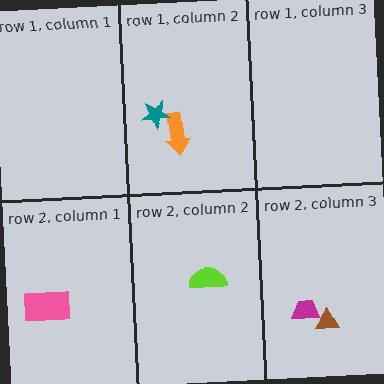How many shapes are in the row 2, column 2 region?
1.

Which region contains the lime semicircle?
The row 2, column 2 region.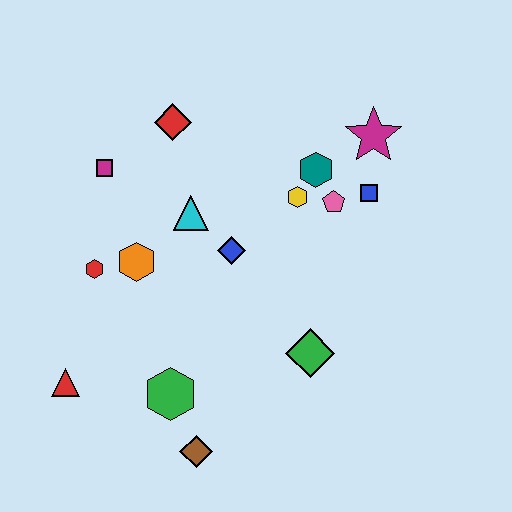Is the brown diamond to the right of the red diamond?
Yes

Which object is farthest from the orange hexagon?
The magenta star is farthest from the orange hexagon.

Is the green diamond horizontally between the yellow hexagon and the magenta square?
No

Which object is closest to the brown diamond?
The green hexagon is closest to the brown diamond.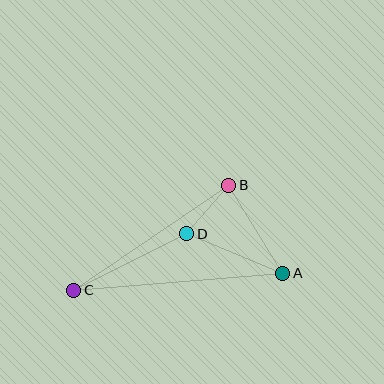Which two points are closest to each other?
Points B and D are closest to each other.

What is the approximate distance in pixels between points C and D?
The distance between C and D is approximately 126 pixels.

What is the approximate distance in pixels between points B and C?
The distance between B and C is approximately 187 pixels.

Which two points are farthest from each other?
Points A and C are farthest from each other.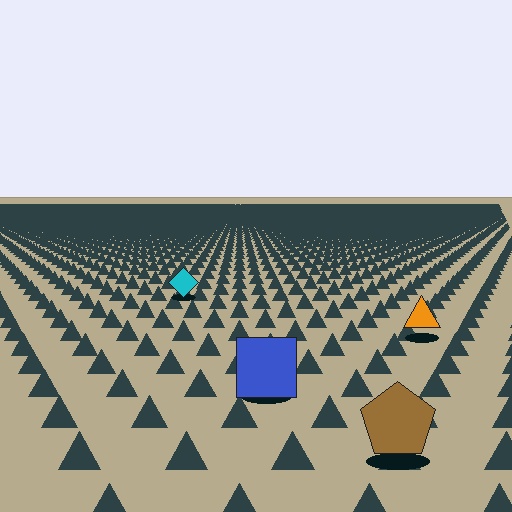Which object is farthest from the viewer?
The cyan diamond is farthest from the viewer. It appears smaller and the ground texture around it is denser.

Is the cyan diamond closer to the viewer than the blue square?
No. The blue square is closer — you can tell from the texture gradient: the ground texture is coarser near it.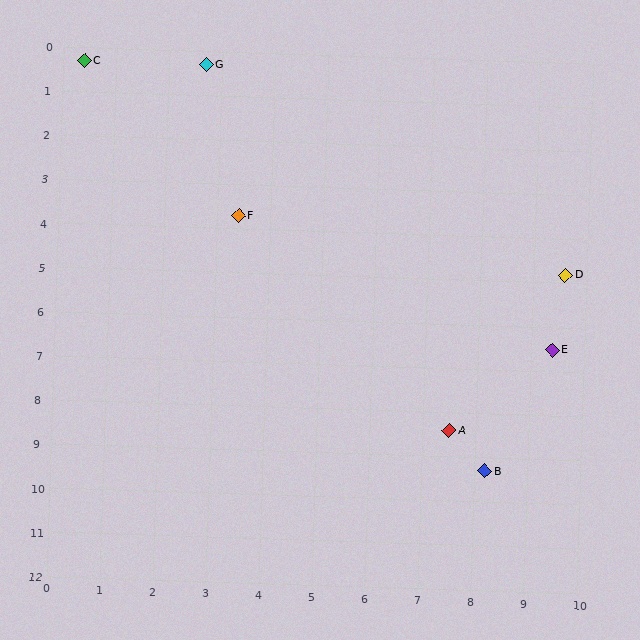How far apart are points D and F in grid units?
Points D and F are about 6.3 grid units apart.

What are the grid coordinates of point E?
Point E is at approximately (9.4, 6.5).